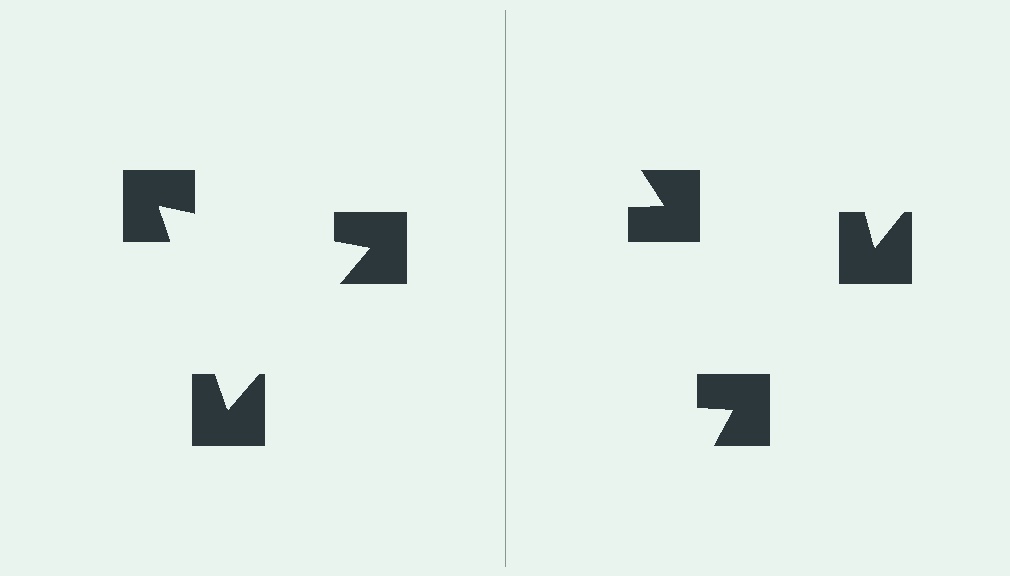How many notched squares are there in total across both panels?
6 — 3 on each side.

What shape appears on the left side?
An illusory triangle.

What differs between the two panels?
The notched squares are positioned identically on both sides; only the wedge orientations differ. On the left they align to a triangle; on the right they are misaligned.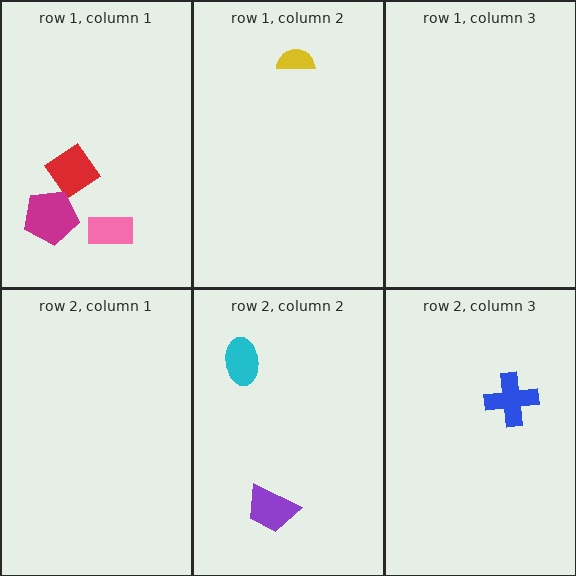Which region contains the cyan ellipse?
The row 2, column 2 region.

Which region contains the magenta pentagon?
The row 1, column 1 region.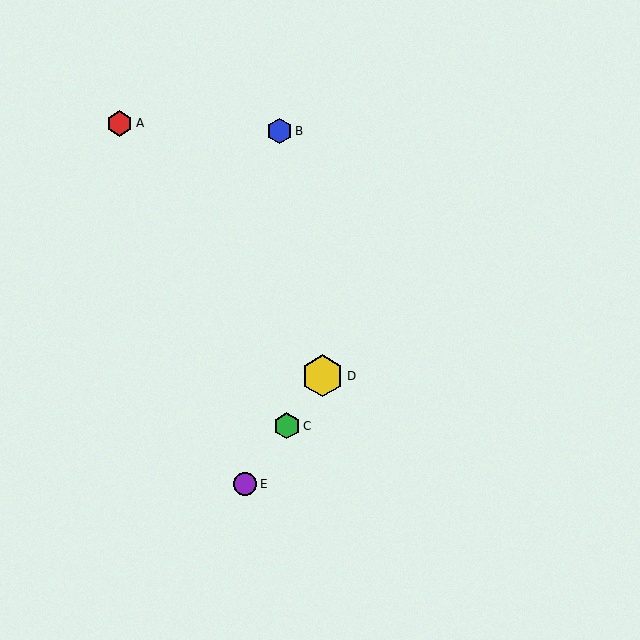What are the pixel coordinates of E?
Object E is at (245, 484).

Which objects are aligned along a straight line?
Objects C, D, E are aligned along a straight line.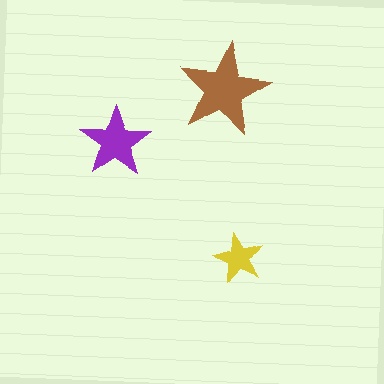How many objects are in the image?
There are 3 objects in the image.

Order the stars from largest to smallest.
the brown one, the purple one, the yellow one.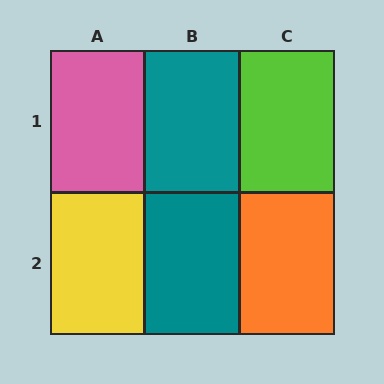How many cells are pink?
1 cell is pink.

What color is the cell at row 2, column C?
Orange.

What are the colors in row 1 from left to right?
Pink, teal, lime.